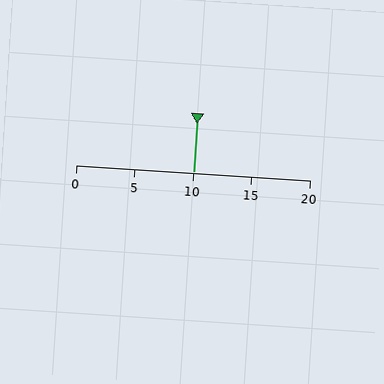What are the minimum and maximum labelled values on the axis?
The axis runs from 0 to 20.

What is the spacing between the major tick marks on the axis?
The major ticks are spaced 5 apart.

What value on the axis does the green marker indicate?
The marker indicates approximately 10.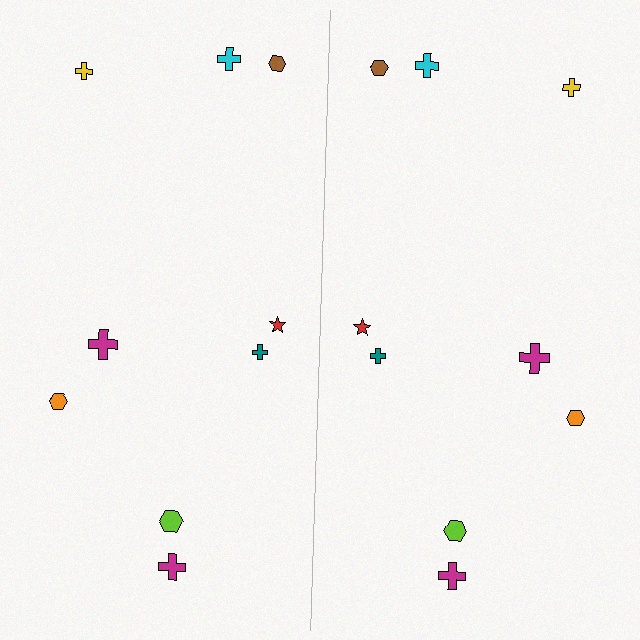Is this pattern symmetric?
Yes, this pattern has bilateral (reflection) symmetry.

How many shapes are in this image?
There are 18 shapes in this image.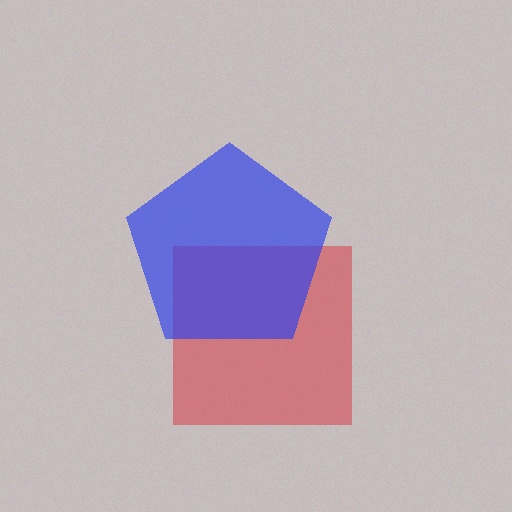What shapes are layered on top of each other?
The layered shapes are: a red square, a blue pentagon.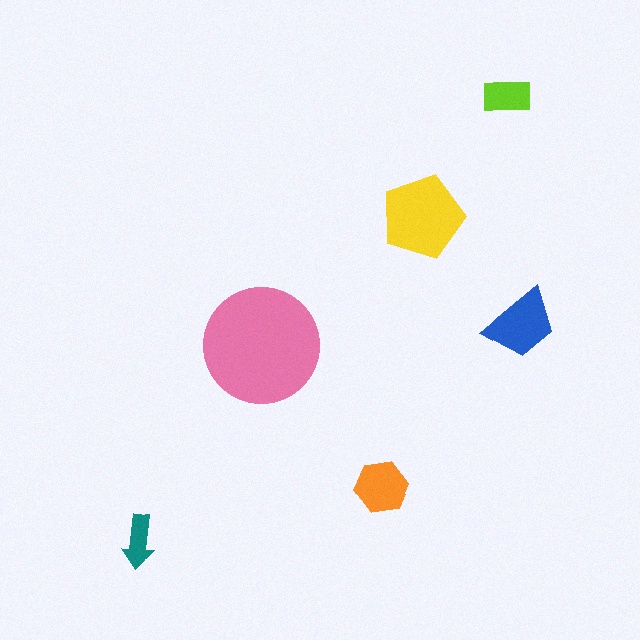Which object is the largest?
The pink circle.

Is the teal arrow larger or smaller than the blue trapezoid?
Smaller.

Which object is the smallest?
The teal arrow.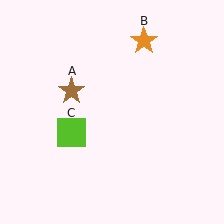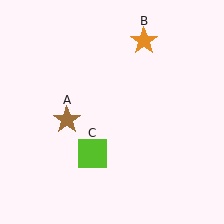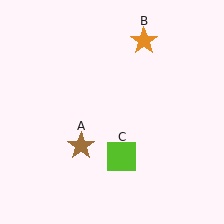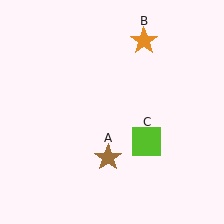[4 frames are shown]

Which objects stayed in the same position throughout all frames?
Orange star (object B) remained stationary.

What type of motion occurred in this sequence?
The brown star (object A), lime square (object C) rotated counterclockwise around the center of the scene.